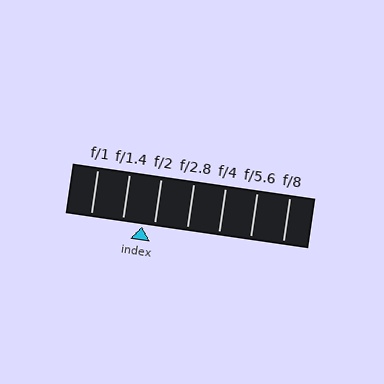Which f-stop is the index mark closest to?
The index mark is closest to f/2.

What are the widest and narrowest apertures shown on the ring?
The widest aperture shown is f/1 and the narrowest is f/8.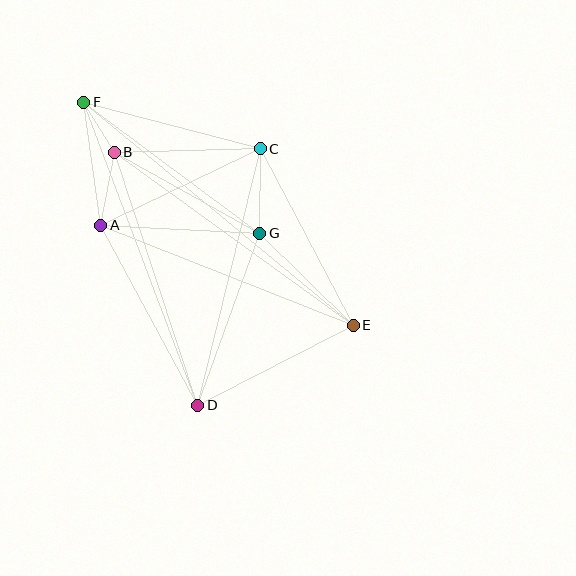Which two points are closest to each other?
Points B and F are closest to each other.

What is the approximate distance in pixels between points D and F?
The distance between D and F is approximately 324 pixels.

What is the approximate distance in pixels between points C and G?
The distance between C and G is approximately 84 pixels.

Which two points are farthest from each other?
Points E and F are farthest from each other.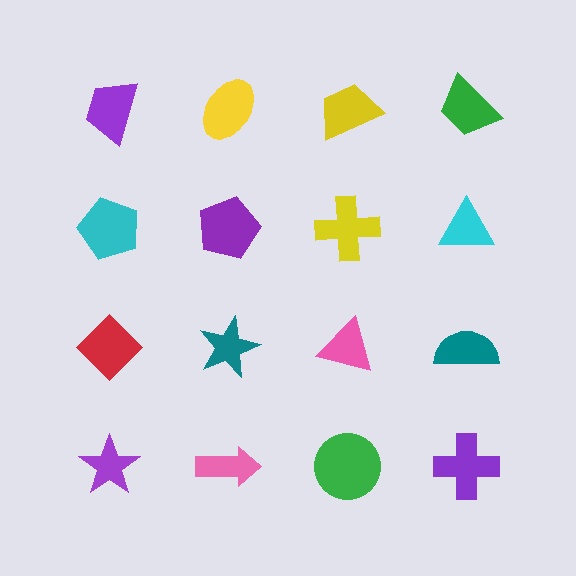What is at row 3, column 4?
A teal semicircle.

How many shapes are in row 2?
4 shapes.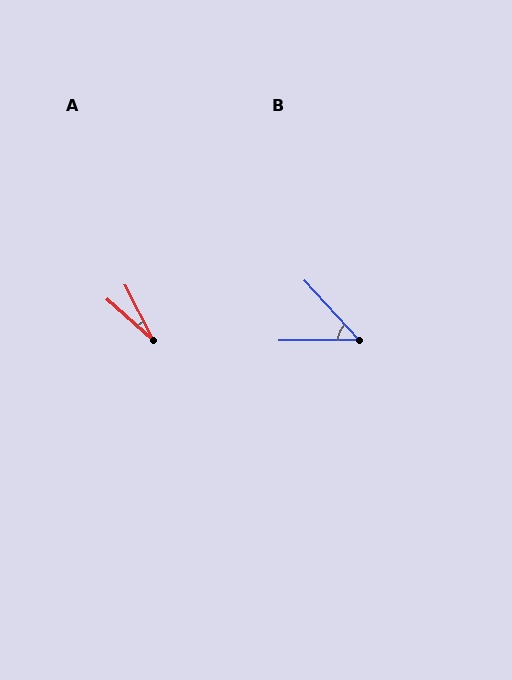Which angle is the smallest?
A, at approximately 21 degrees.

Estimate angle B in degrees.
Approximately 48 degrees.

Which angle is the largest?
B, at approximately 48 degrees.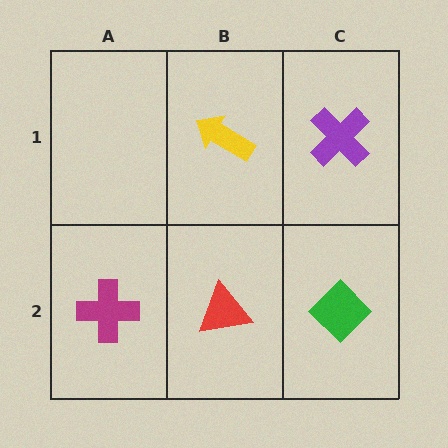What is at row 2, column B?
A red triangle.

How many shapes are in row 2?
3 shapes.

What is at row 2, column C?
A green diamond.